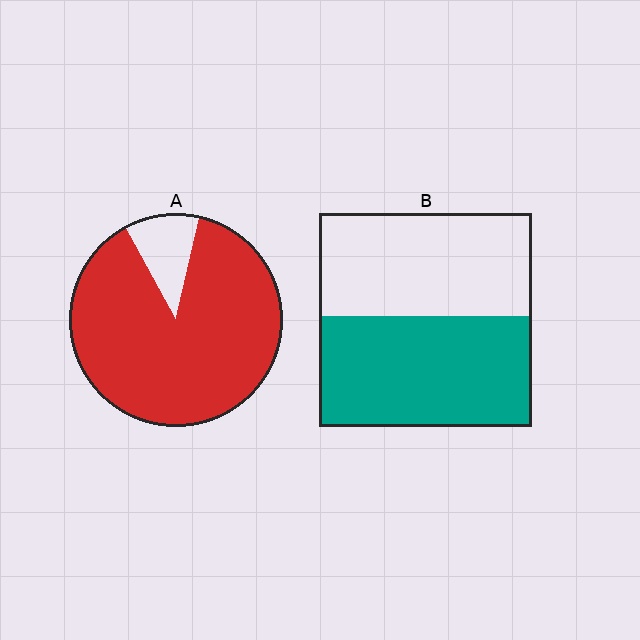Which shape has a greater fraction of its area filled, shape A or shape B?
Shape A.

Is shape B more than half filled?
Roughly half.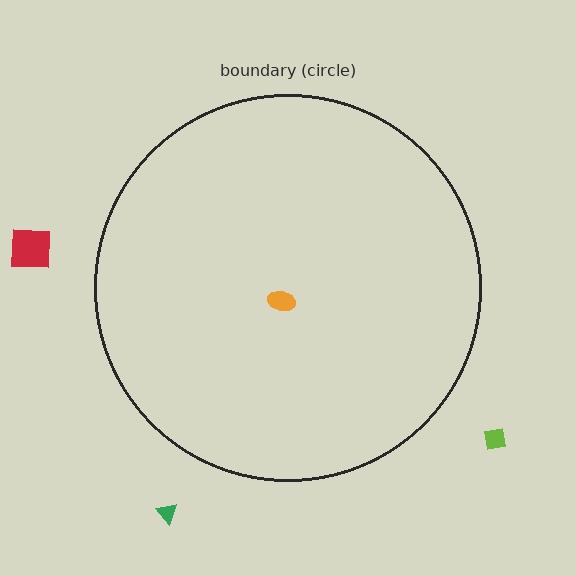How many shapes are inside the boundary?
1 inside, 3 outside.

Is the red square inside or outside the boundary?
Outside.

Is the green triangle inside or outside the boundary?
Outside.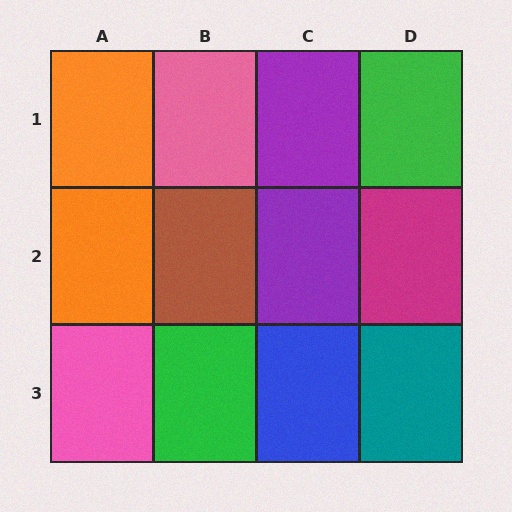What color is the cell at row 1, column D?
Green.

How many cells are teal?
1 cell is teal.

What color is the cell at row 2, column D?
Magenta.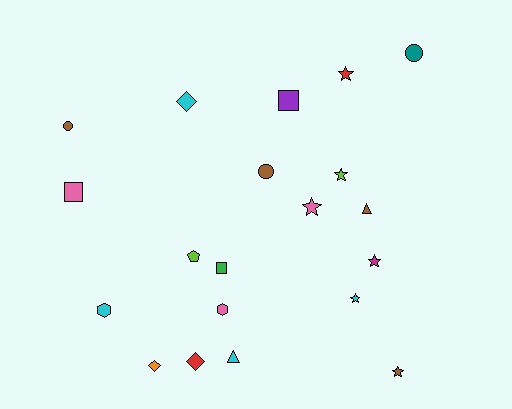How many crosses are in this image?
There are no crosses.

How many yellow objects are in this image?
There are no yellow objects.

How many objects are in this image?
There are 20 objects.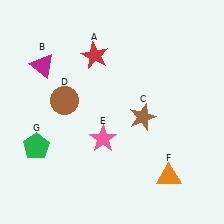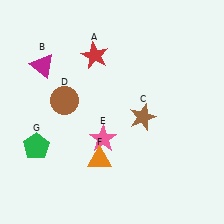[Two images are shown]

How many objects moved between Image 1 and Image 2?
1 object moved between the two images.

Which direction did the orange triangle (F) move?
The orange triangle (F) moved left.